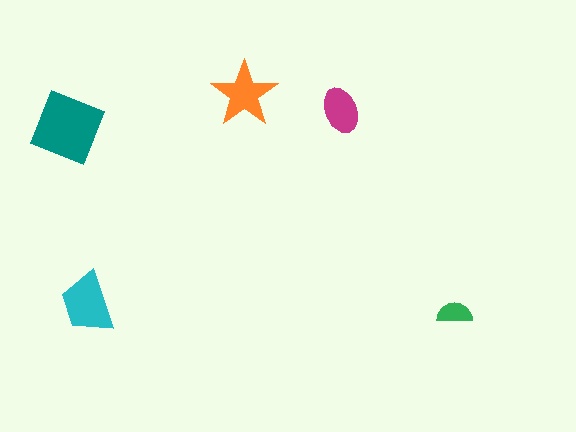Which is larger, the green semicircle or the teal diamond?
The teal diamond.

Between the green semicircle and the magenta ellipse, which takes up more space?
The magenta ellipse.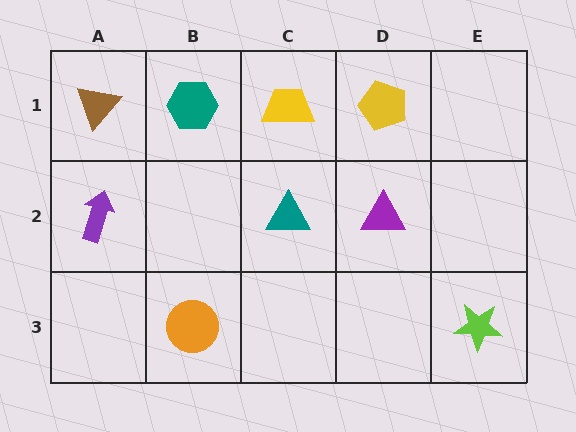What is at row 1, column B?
A teal hexagon.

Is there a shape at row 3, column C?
No, that cell is empty.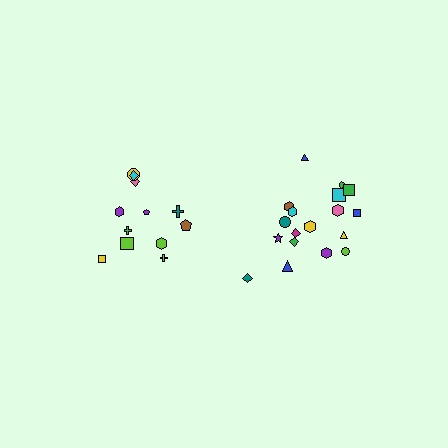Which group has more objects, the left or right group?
The right group.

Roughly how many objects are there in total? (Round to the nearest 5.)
Roughly 30 objects in total.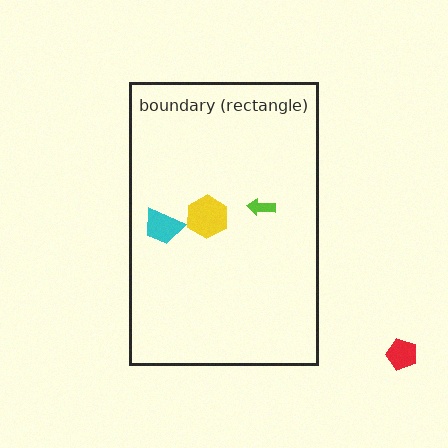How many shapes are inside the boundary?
3 inside, 1 outside.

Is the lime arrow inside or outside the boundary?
Inside.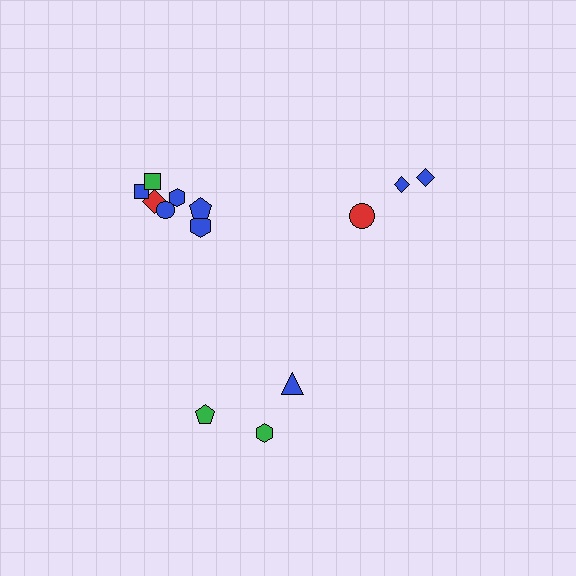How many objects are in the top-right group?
There are 3 objects.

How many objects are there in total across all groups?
There are 13 objects.